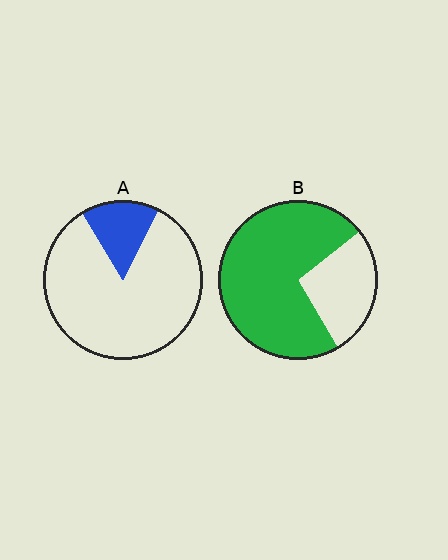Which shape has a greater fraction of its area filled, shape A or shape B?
Shape B.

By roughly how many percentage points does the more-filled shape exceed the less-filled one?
By roughly 55 percentage points (B over A).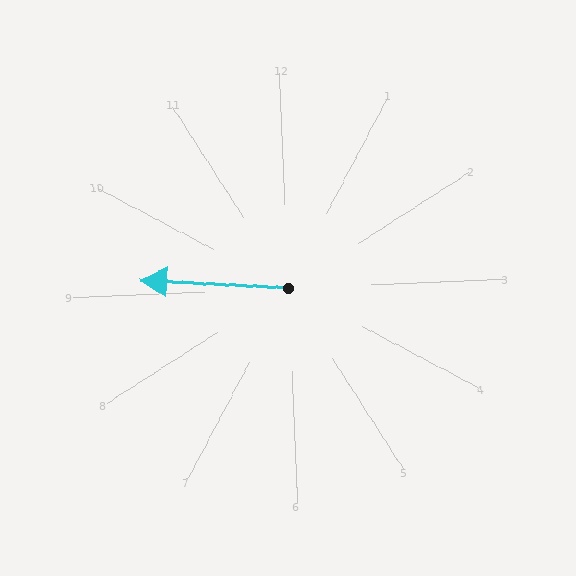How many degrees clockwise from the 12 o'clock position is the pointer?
Approximately 275 degrees.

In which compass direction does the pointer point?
West.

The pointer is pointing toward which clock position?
Roughly 9 o'clock.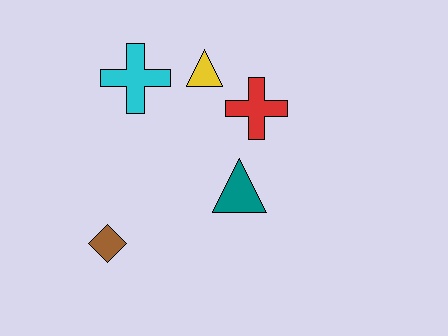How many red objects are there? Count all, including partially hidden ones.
There is 1 red object.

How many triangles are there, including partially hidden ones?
There are 2 triangles.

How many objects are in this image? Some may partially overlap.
There are 5 objects.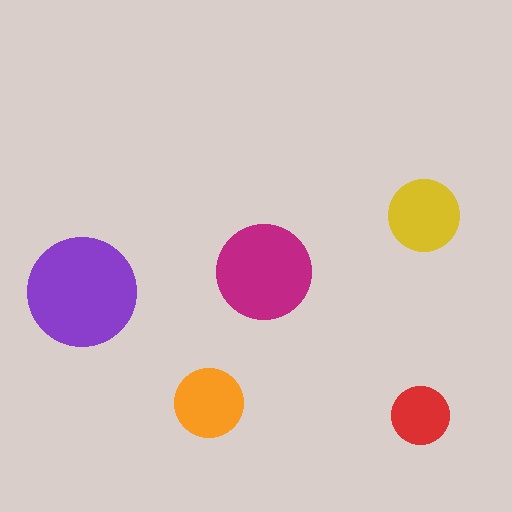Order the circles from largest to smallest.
the purple one, the magenta one, the yellow one, the orange one, the red one.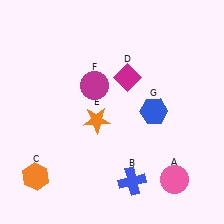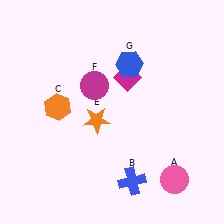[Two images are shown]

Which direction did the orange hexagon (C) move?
The orange hexagon (C) moved up.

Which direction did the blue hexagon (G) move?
The blue hexagon (G) moved up.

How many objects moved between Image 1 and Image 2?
2 objects moved between the two images.